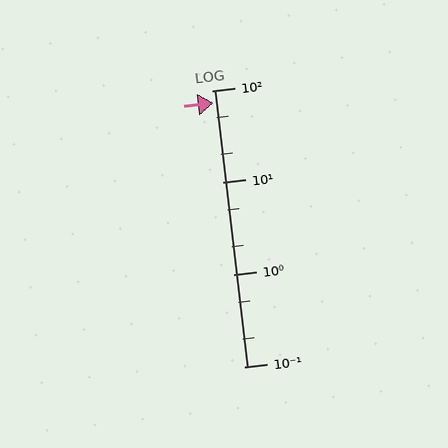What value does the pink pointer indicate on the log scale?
The pointer indicates approximately 74.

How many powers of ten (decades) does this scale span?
The scale spans 3 decades, from 0.1 to 100.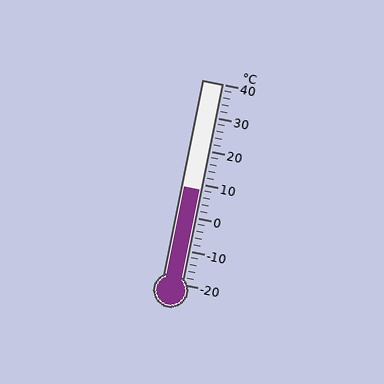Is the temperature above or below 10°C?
The temperature is below 10°C.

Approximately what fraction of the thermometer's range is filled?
The thermometer is filled to approximately 45% of its range.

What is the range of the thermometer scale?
The thermometer scale ranges from -20°C to 40°C.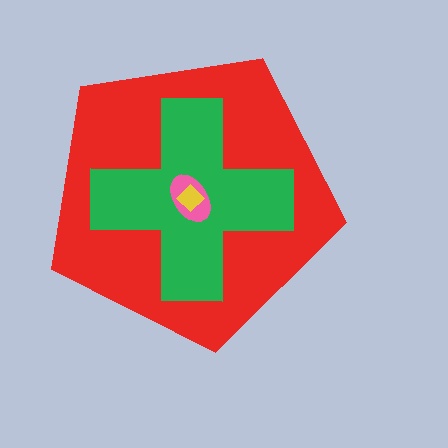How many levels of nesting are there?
4.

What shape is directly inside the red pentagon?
The green cross.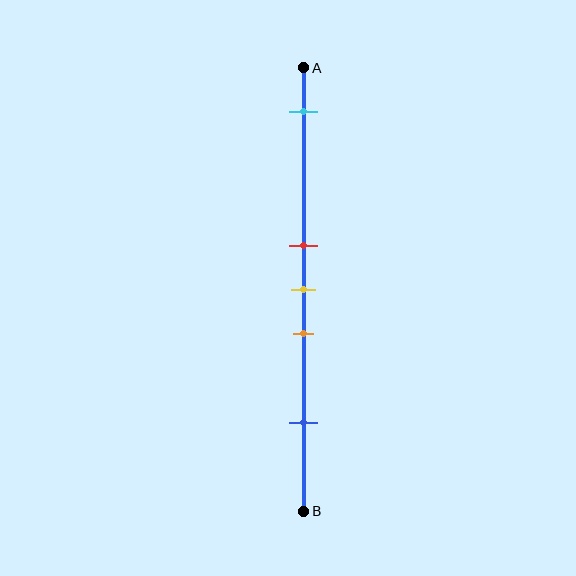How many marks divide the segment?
There are 5 marks dividing the segment.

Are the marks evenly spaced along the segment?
No, the marks are not evenly spaced.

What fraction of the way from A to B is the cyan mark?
The cyan mark is approximately 10% (0.1) of the way from A to B.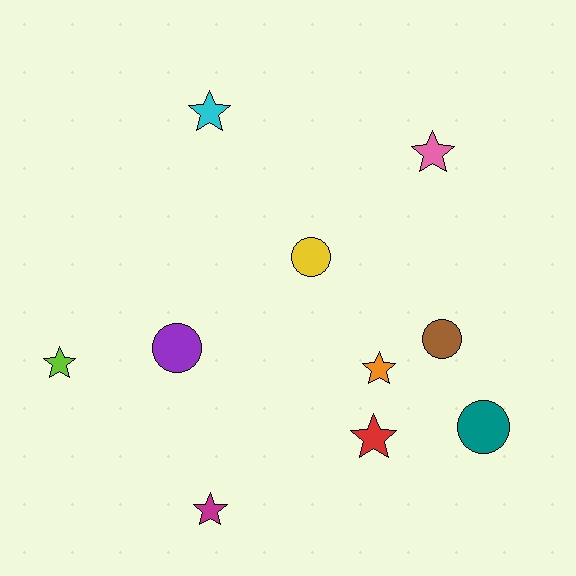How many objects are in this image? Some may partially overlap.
There are 10 objects.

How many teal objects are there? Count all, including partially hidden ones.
There is 1 teal object.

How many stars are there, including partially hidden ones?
There are 6 stars.